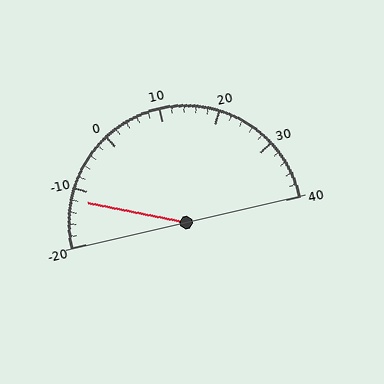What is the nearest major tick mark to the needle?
The nearest major tick mark is -10.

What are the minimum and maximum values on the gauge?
The gauge ranges from -20 to 40.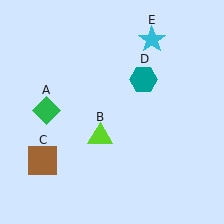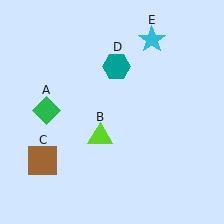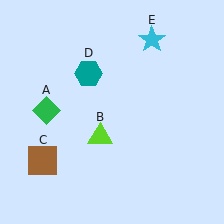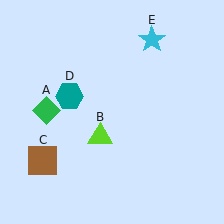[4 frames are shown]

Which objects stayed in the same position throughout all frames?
Green diamond (object A) and lime triangle (object B) and brown square (object C) and cyan star (object E) remained stationary.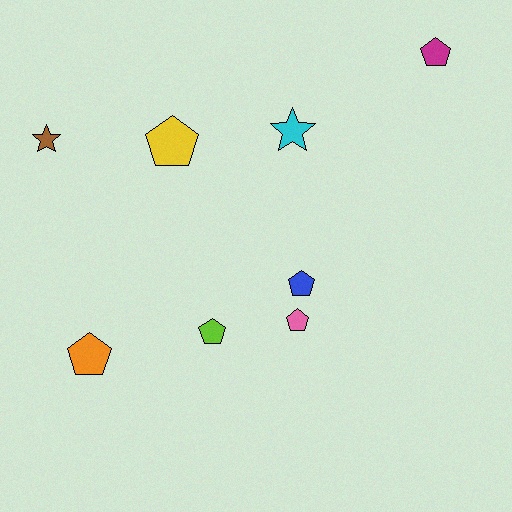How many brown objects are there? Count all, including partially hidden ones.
There is 1 brown object.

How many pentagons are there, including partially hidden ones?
There are 6 pentagons.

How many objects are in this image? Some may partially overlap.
There are 8 objects.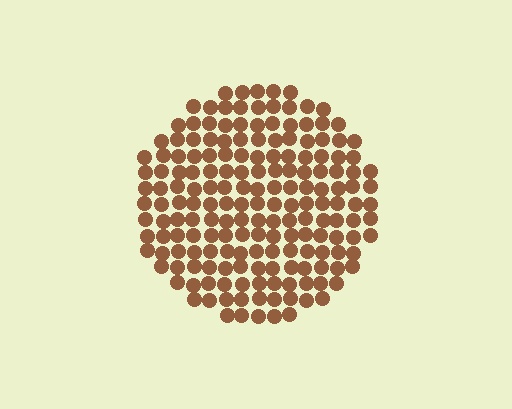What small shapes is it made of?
It is made of small circles.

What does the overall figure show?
The overall figure shows a circle.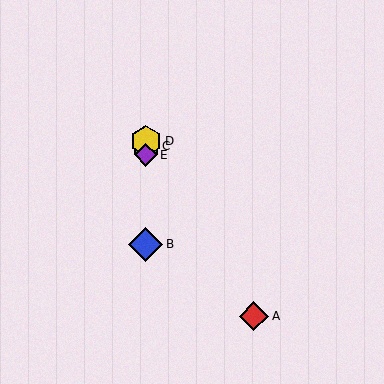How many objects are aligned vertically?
4 objects (B, C, D, E) are aligned vertically.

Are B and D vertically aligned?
Yes, both are at x≈146.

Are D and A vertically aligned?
No, D is at x≈146 and A is at x≈254.